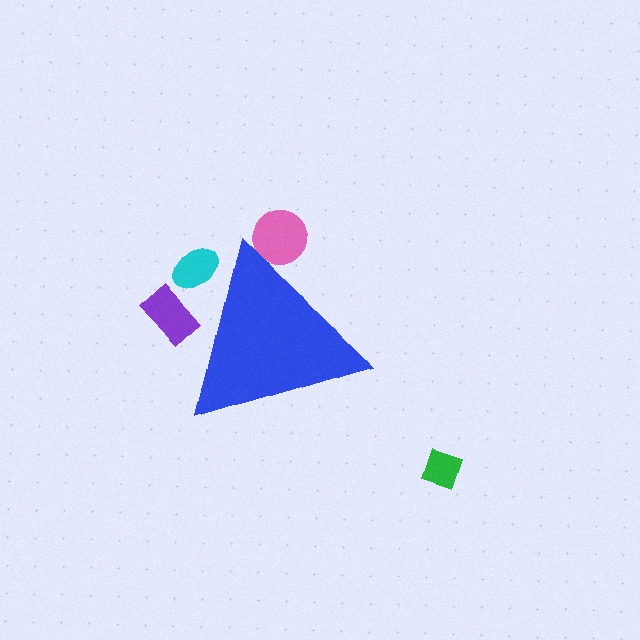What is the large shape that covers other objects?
A blue triangle.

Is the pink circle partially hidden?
Yes, the pink circle is partially hidden behind the blue triangle.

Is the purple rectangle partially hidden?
Yes, the purple rectangle is partially hidden behind the blue triangle.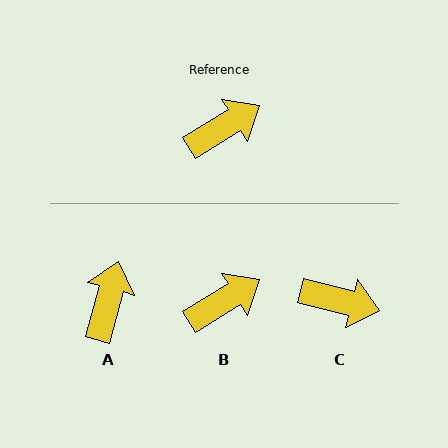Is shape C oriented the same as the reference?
No, it is off by about 45 degrees.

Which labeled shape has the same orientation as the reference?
B.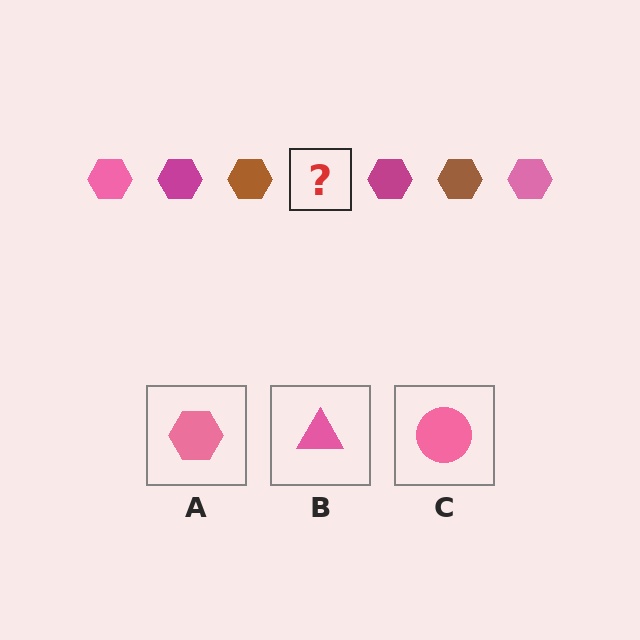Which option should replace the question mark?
Option A.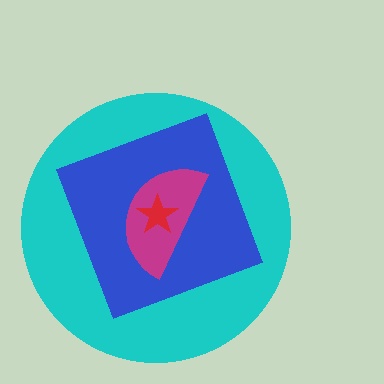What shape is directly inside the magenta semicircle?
The red star.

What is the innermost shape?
The red star.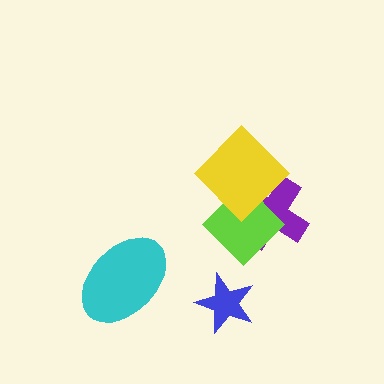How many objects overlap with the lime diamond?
2 objects overlap with the lime diamond.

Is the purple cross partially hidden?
Yes, it is partially covered by another shape.